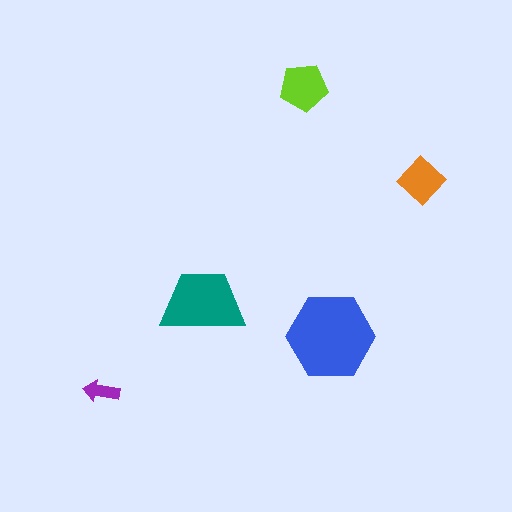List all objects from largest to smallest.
The blue hexagon, the teal trapezoid, the lime pentagon, the orange diamond, the purple arrow.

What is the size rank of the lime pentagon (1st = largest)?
3rd.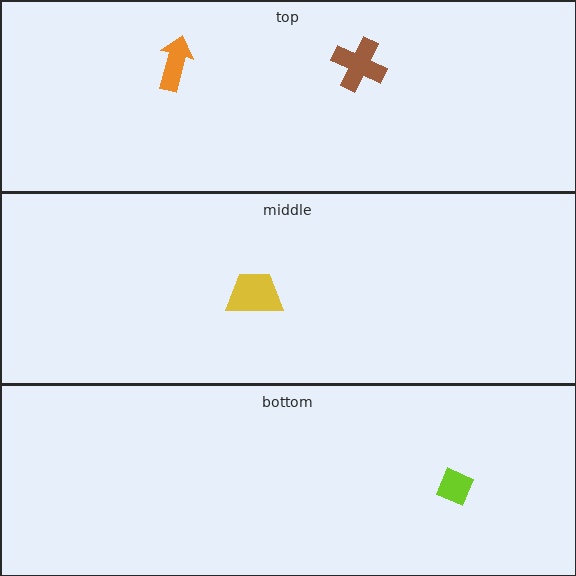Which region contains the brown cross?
The top region.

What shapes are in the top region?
The orange arrow, the brown cross.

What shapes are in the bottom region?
The lime diamond.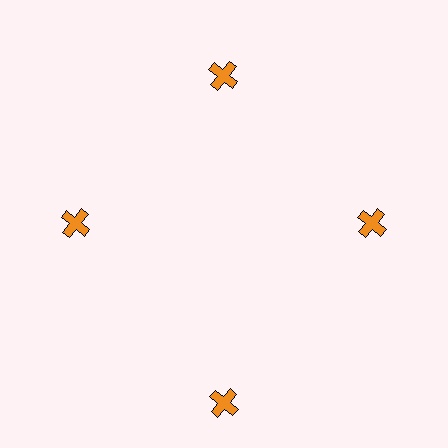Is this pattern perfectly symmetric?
No. The 4 orange crosses are arranged in a ring, but one element near the 6 o'clock position is pushed outward from the center, breaking the 4-fold rotational symmetry.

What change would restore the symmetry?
The symmetry would be restored by moving it inward, back onto the ring so that all 4 crosses sit at equal angles and equal distance from the center.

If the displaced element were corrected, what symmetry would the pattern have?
It would have 4-fold rotational symmetry — the pattern would map onto itself every 90 degrees.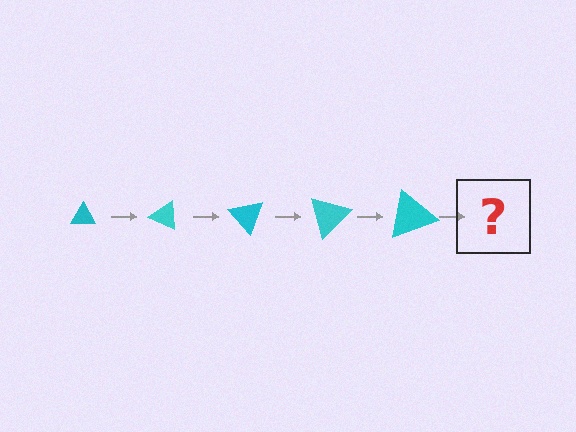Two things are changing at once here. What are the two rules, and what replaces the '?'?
The two rules are that the triangle grows larger each step and it rotates 25 degrees each step. The '?' should be a triangle, larger than the previous one and rotated 125 degrees from the start.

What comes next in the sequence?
The next element should be a triangle, larger than the previous one and rotated 125 degrees from the start.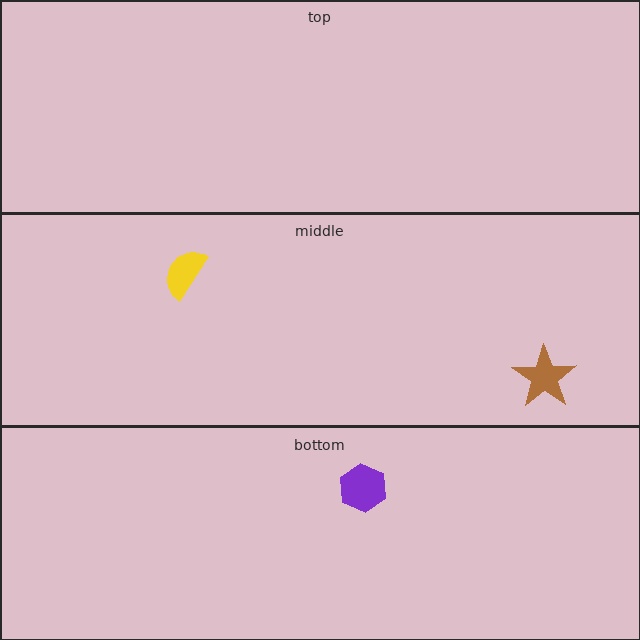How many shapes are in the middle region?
2.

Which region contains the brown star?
The middle region.